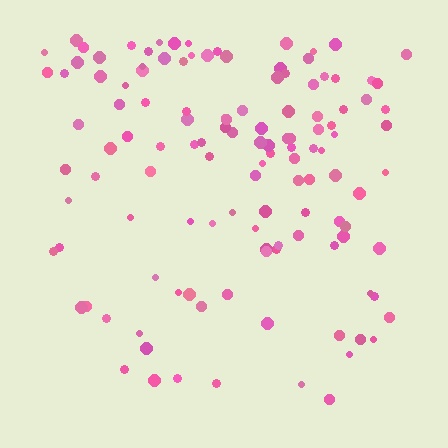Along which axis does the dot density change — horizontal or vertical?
Vertical.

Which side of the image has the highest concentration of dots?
The top.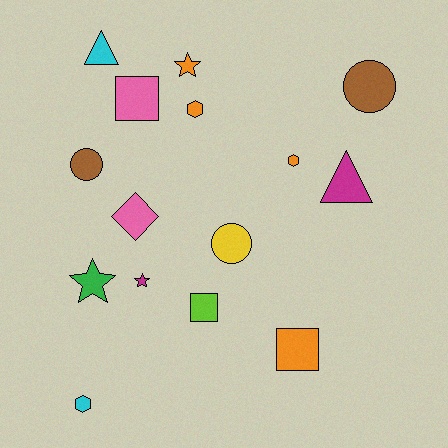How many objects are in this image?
There are 15 objects.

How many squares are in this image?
There are 3 squares.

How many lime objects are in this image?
There is 1 lime object.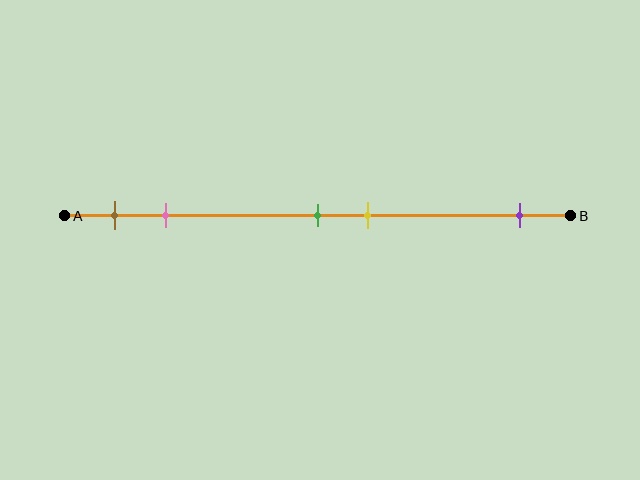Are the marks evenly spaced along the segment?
No, the marks are not evenly spaced.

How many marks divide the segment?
There are 5 marks dividing the segment.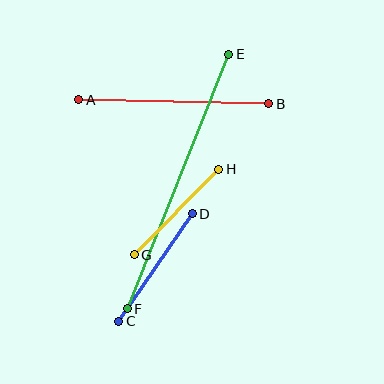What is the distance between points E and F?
The distance is approximately 274 pixels.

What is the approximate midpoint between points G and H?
The midpoint is at approximately (177, 212) pixels.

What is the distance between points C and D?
The distance is approximately 130 pixels.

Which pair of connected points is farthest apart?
Points E and F are farthest apart.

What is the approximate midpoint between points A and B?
The midpoint is at approximately (174, 102) pixels.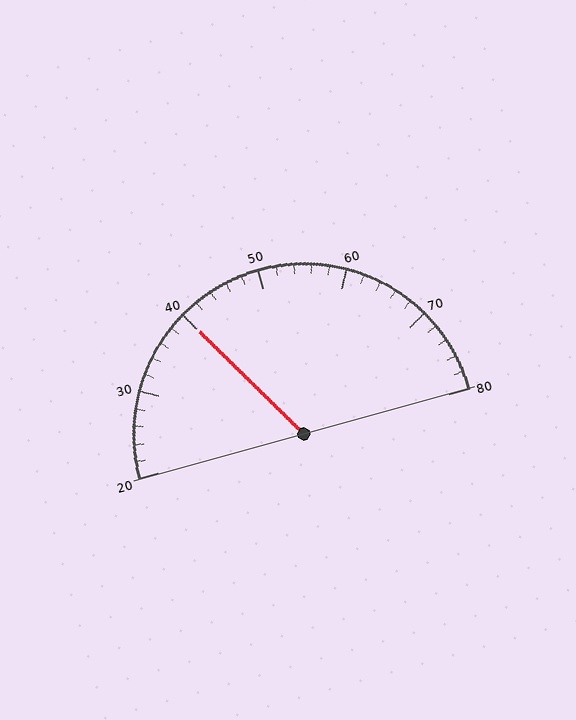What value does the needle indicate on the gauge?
The needle indicates approximately 40.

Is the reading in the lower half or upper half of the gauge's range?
The reading is in the lower half of the range (20 to 80).